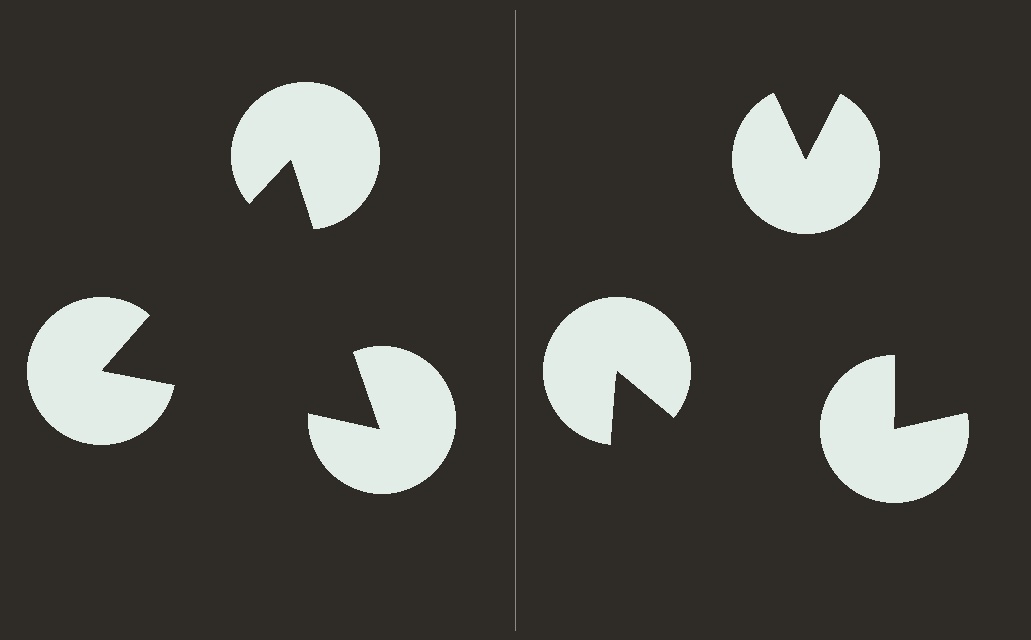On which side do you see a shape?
An illusory triangle appears on the left side. On the right side the wedge cuts are rotated, so no coherent shape forms.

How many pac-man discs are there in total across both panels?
6 — 3 on each side.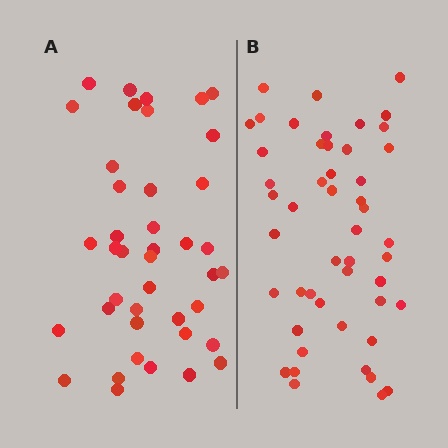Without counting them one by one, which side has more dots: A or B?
Region B (the right region) has more dots.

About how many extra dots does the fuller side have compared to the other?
Region B has roughly 8 or so more dots than region A.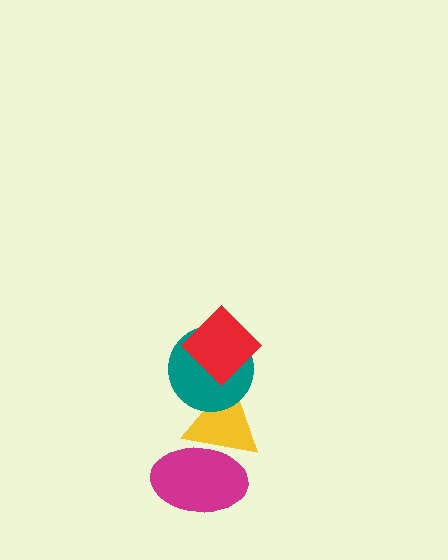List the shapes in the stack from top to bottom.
From top to bottom: the red diamond, the teal circle, the yellow triangle, the magenta ellipse.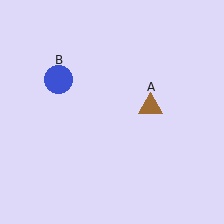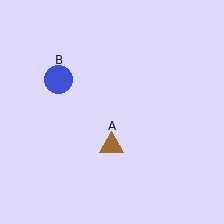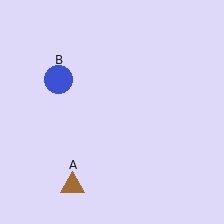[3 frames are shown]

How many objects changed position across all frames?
1 object changed position: brown triangle (object A).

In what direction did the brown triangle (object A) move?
The brown triangle (object A) moved down and to the left.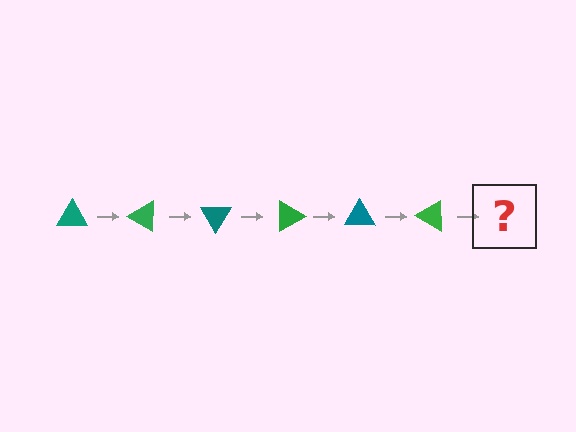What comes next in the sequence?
The next element should be a teal triangle, rotated 180 degrees from the start.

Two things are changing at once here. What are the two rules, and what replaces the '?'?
The two rules are that it rotates 30 degrees each step and the color cycles through teal and green. The '?' should be a teal triangle, rotated 180 degrees from the start.